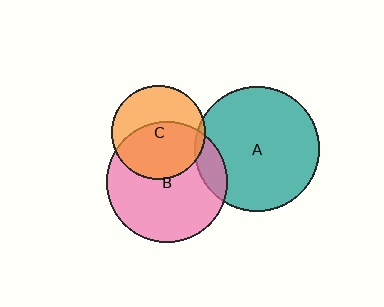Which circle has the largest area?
Circle A (teal).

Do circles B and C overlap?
Yes.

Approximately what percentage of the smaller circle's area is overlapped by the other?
Approximately 55%.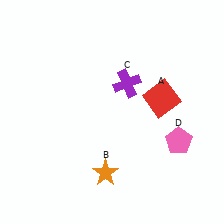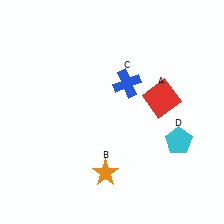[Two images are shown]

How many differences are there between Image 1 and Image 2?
There are 2 differences between the two images.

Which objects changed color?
C changed from purple to blue. D changed from pink to cyan.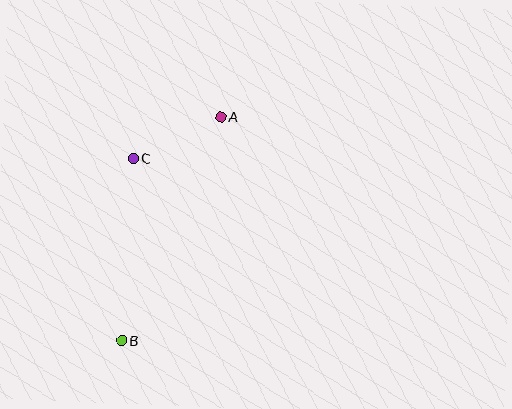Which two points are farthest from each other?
Points A and B are farthest from each other.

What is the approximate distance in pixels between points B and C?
The distance between B and C is approximately 183 pixels.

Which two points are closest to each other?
Points A and C are closest to each other.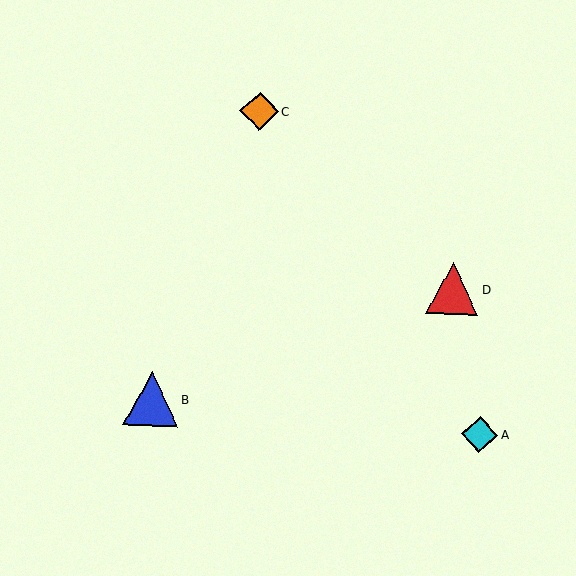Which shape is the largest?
The blue triangle (labeled B) is the largest.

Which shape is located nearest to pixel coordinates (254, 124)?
The orange diamond (labeled C) at (259, 111) is nearest to that location.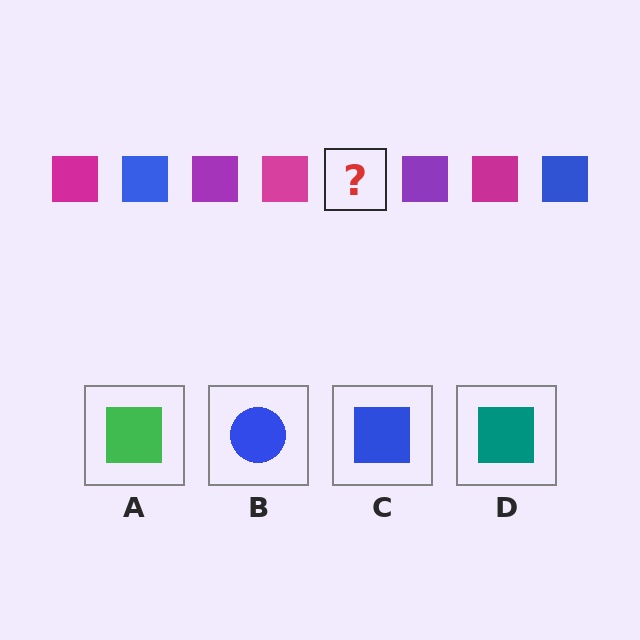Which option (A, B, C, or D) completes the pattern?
C.